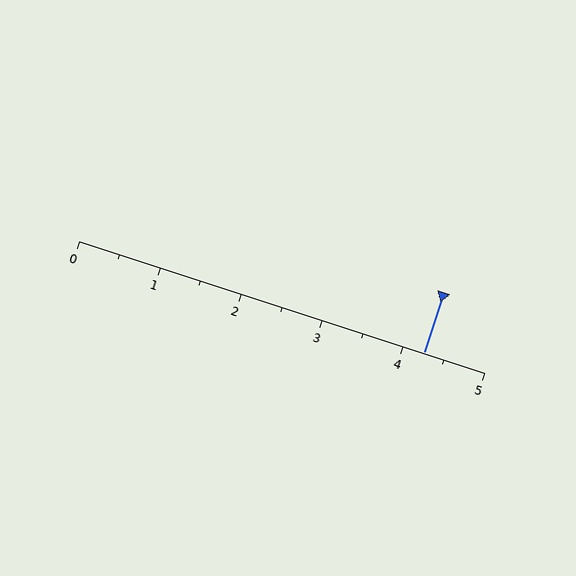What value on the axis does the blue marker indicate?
The marker indicates approximately 4.2.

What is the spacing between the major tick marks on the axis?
The major ticks are spaced 1 apart.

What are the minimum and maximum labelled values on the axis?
The axis runs from 0 to 5.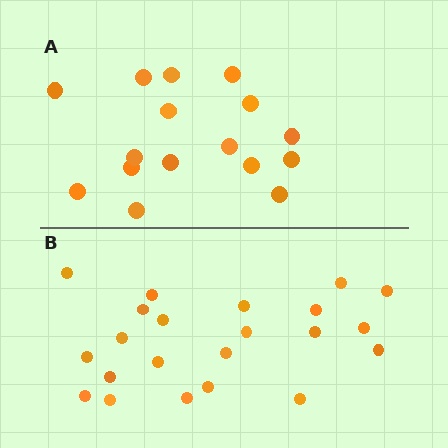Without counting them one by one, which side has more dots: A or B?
Region B (the bottom region) has more dots.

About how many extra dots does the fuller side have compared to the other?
Region B has about 6 more dots than region A.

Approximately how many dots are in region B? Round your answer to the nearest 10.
About 20 dots. (The exact count is 22, which rounds to 20.)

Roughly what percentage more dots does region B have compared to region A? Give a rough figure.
About 40% more.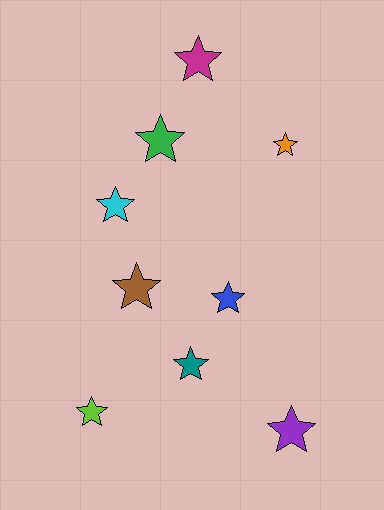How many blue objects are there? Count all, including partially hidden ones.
There is 1 blue object.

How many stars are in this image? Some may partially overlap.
There are 9 stars.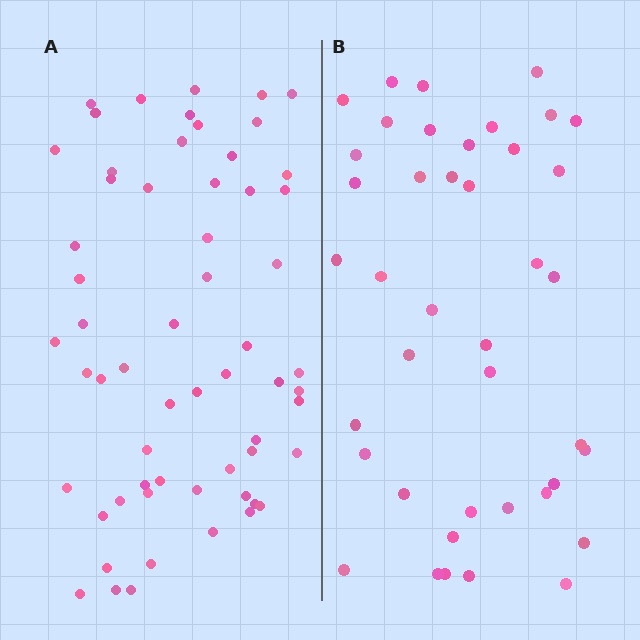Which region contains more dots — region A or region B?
Region A (the left region) has more dots.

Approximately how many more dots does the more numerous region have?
Region A has approximately 20 more dots than region B.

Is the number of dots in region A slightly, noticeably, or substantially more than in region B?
Region A has substantially more. The ratio is roughly 1.5 to 1.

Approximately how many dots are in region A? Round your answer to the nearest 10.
About 60 dots.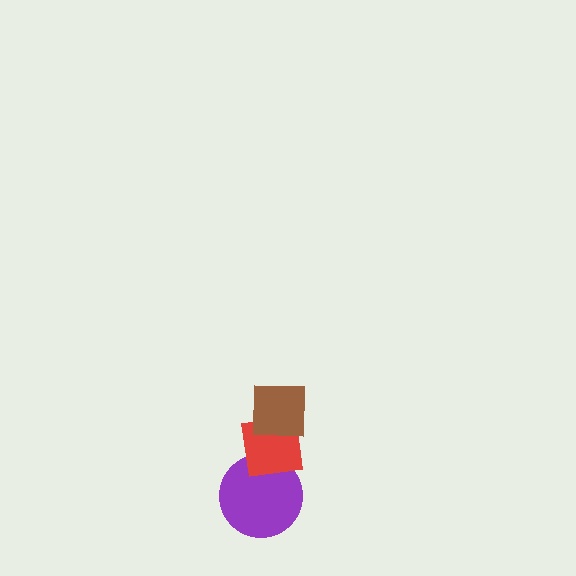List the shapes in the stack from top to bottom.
From top to bottom: the brown square, the red square, the purple circle.